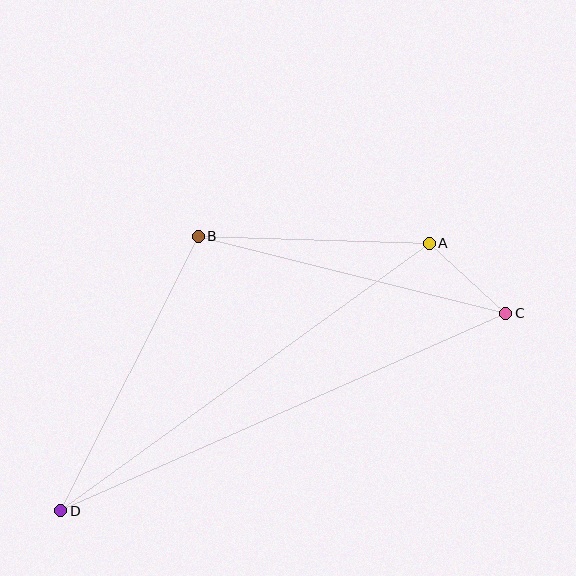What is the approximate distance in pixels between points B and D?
The distance between B and D is approximately 307 pixels.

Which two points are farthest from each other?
Points C and D are farthest from each other.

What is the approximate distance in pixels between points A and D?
The distance between A and D is approximately 455 pixels.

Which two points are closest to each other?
Points A and C are closest to each other.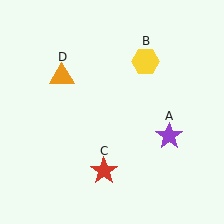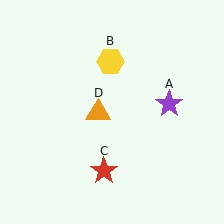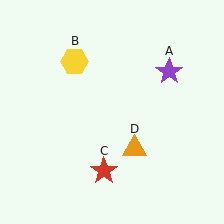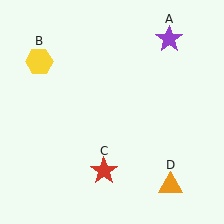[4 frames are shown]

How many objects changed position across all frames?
3 objects changed position: purple star (object A), yellow hexagon (object B), orange triangle (object D).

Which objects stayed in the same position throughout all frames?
Red star (object C) remained stationary.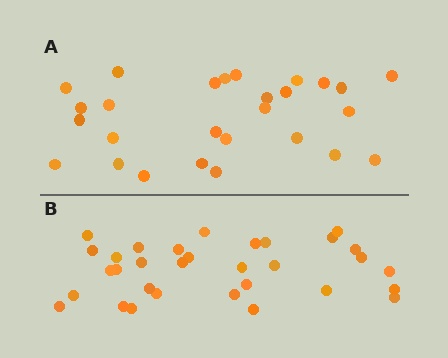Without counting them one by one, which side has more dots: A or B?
Region B (the bottom region) has more dots.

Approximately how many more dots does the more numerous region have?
Region B has about 5 more dots than region A.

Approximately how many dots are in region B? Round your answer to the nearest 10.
About 30 dots. (The exact count is 32, which rounds to 30.)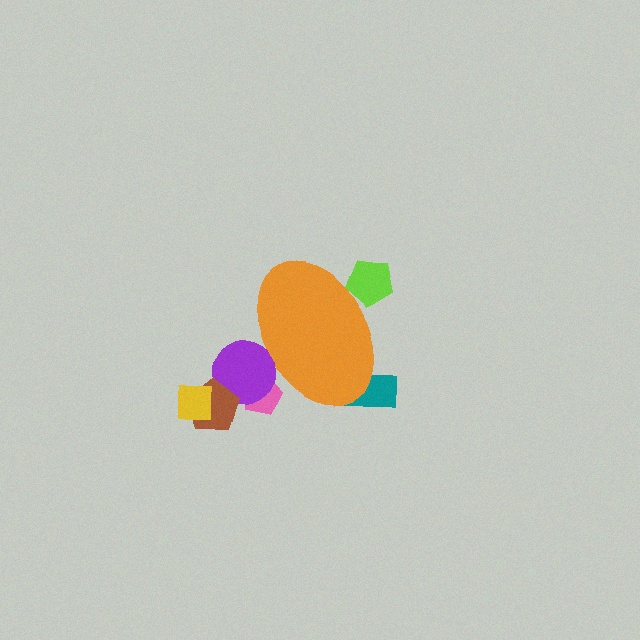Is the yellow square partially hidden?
No, the yellow square is fully visible.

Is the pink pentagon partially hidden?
Yes, the pink pentagon is partially hidden behind the orange ellipse.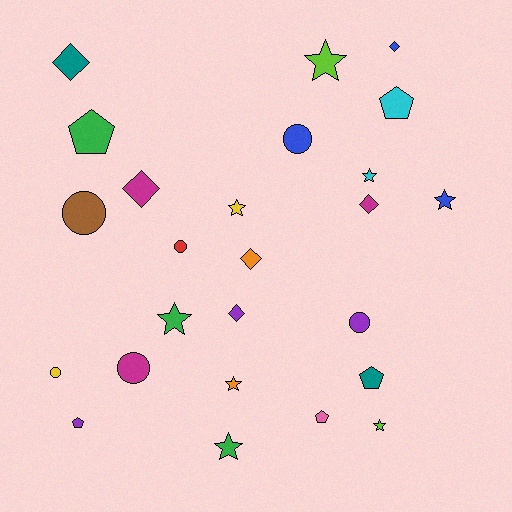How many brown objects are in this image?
There is 1 brown object.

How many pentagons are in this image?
There are 5 pentagons.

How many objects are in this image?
There are 25 objects.